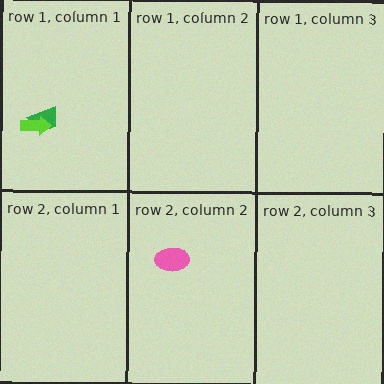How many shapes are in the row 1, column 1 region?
2.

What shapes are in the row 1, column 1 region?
The green trapezoid, the lime arrow.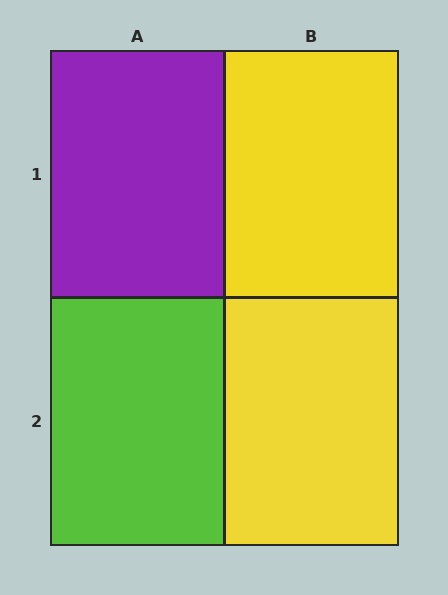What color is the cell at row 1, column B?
Yellow.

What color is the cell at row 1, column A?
Purple.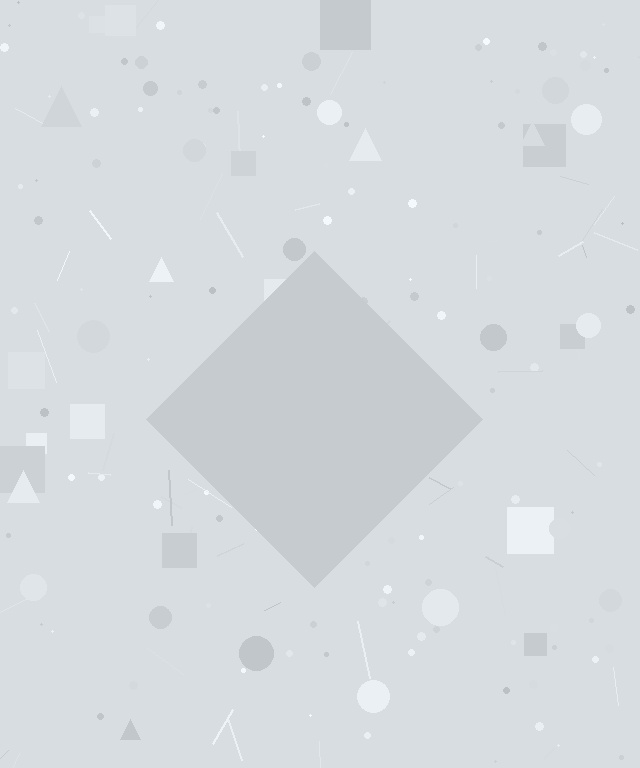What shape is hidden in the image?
A diamond is hidden in the image.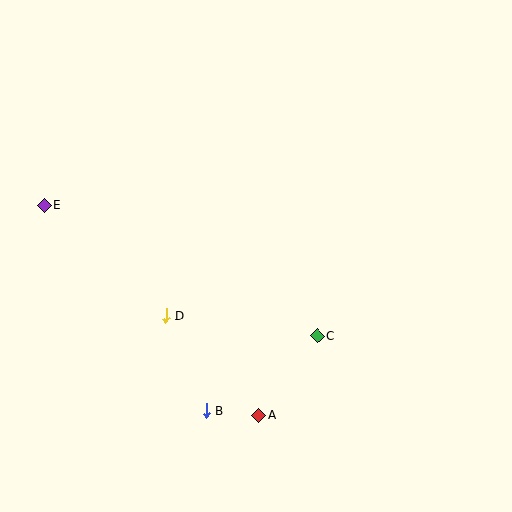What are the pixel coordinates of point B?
Point B is at (206, 410).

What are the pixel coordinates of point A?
Point A is at (259, 415).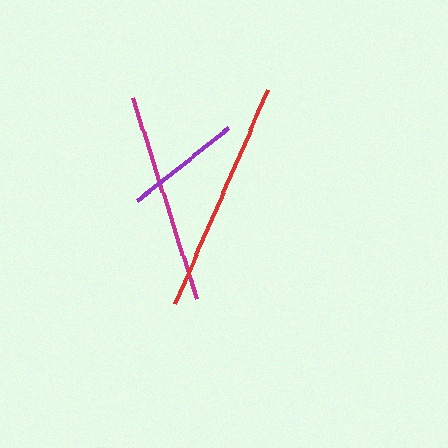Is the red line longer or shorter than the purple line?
The red line is longer than the purple line.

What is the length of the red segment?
The red segment is approximately 233 pixels long.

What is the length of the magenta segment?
The magenta segment is approximately 211 pixels long.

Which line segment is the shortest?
The purple line is the shortest at approximately 117 pixels.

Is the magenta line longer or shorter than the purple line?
The magenta line is longer than the purple line.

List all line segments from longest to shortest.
From longest to shortest: red, magenta, purple.